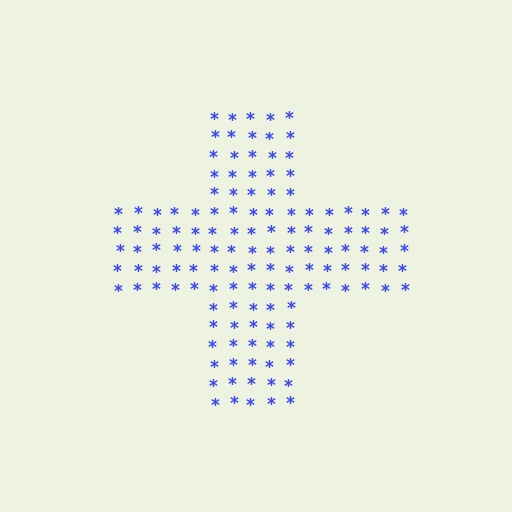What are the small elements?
The small elements are asterisks.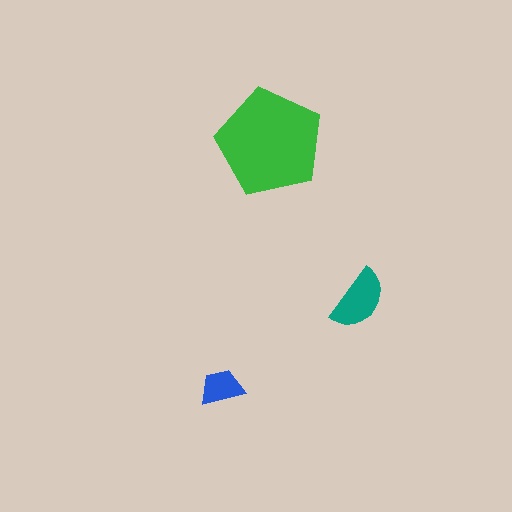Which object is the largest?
The green pentagon.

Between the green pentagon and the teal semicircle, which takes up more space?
The green pentagon.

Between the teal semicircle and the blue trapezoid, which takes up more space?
The teal semicircle.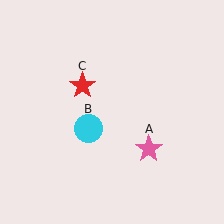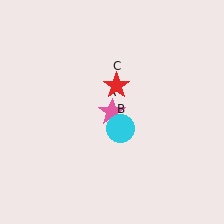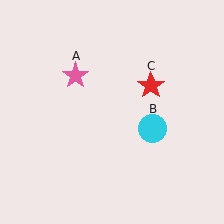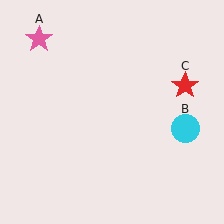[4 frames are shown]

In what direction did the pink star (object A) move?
The pink star (object A) moved up and to the left.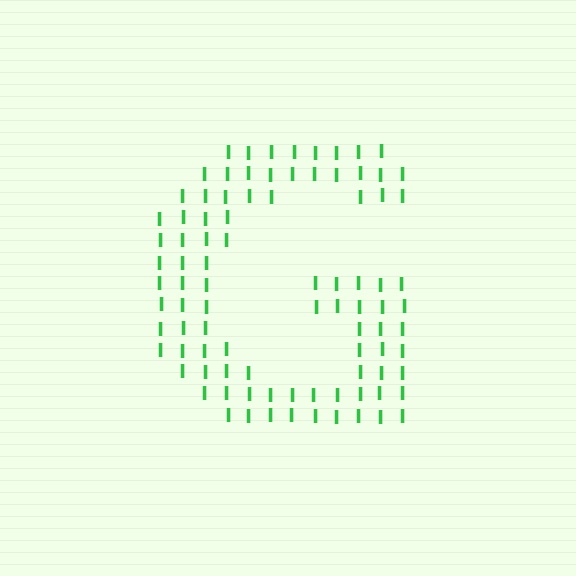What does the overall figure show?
The overall figure shows the letter G.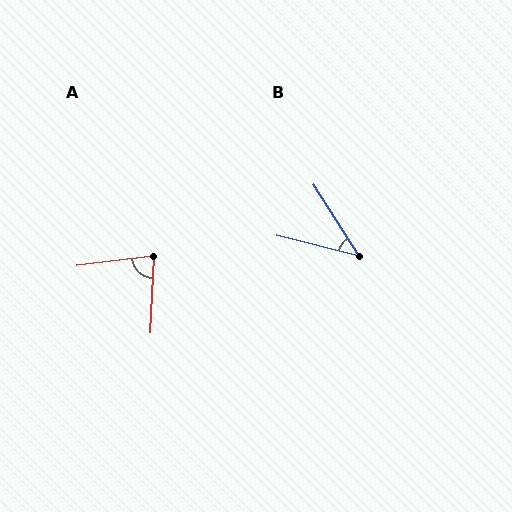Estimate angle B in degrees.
Approximately 43 degrees.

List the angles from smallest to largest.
B (43°), A (81°).